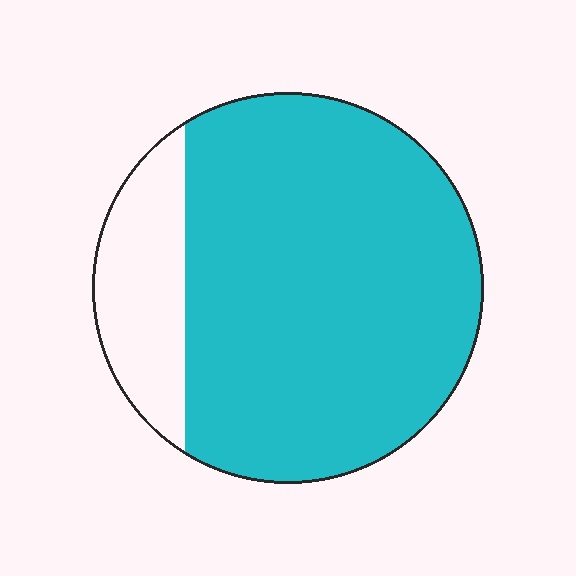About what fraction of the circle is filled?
About five sixths (5/6).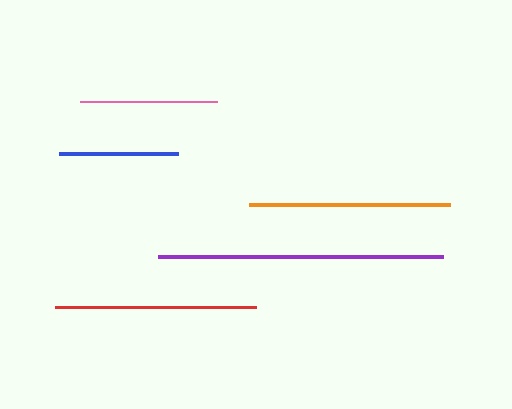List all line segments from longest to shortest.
From longest to shortest: purple, orange, red, pink, blue.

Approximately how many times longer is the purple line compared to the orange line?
The purple line is approximately 1.4 times the length of the orange line.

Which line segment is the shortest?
The blue line is the shortest at approximately 119 pixels.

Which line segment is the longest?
The purple line is the longest at approximately 285 pixels.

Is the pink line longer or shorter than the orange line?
The orange line is longer than the pink line.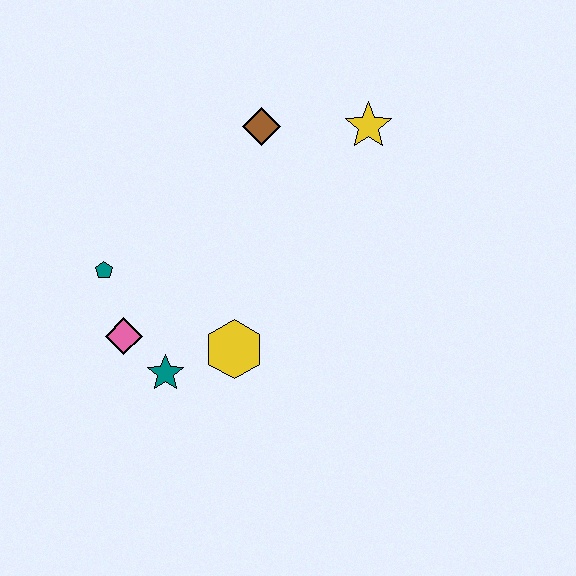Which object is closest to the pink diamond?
The teal star is closest to the pink diamond.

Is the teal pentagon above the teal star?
Yes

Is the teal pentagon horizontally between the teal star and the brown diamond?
No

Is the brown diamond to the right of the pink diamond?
Yes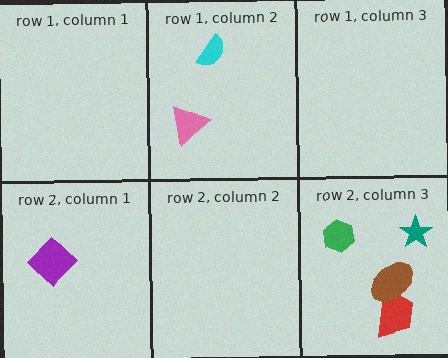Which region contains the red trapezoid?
The row 2, column 3 region.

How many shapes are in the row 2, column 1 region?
1.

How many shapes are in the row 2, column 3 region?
4.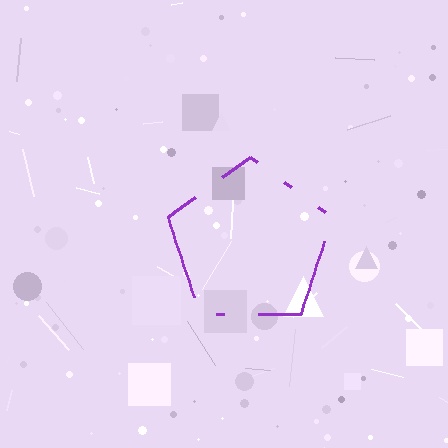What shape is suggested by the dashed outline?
The dashed outline suggests a pentagon.